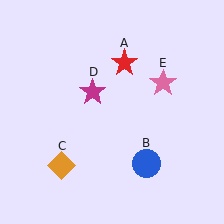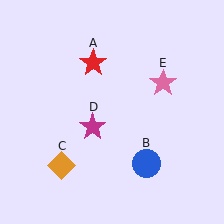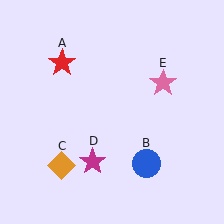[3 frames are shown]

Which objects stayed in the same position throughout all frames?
Blue circle (object B) and orange diamond (object C) and pink star (object E) remained stationary.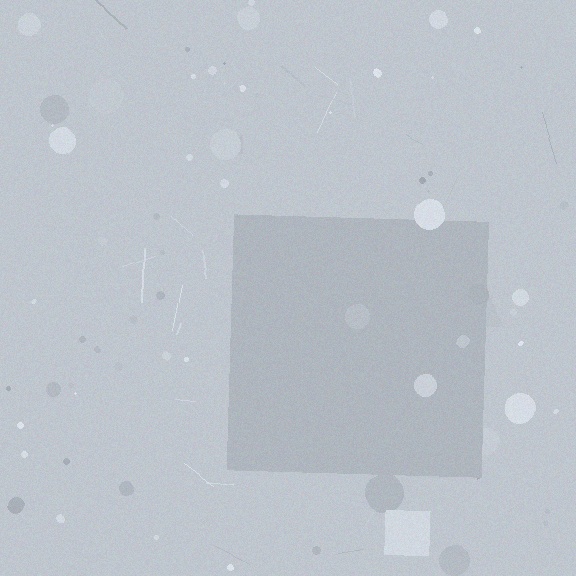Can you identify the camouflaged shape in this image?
The camouflaged shape is a square.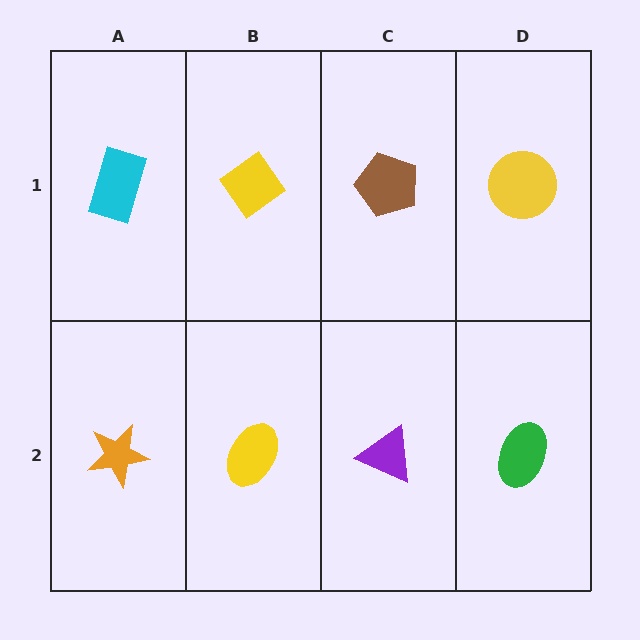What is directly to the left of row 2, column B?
An orange star.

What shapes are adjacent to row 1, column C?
A purple triangle (row 2, column C), a yellow diamond (row 1, column B), a yellow circle (row 1, column D).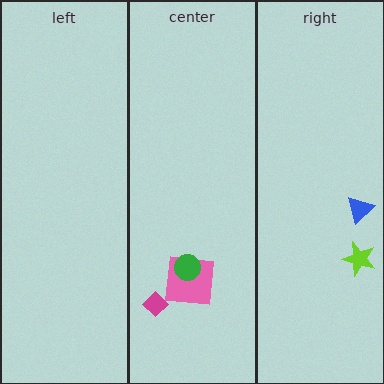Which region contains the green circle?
The center region.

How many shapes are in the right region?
2.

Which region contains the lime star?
The right region.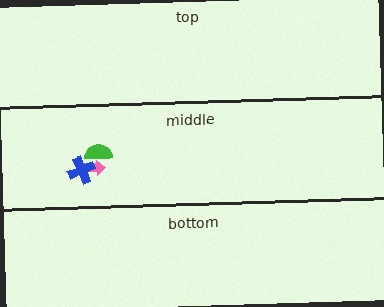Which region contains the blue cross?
The middle region.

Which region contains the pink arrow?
The middle region.